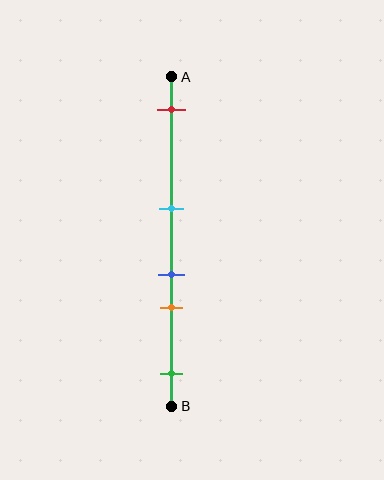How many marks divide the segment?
There are 5 marks dividing the segment.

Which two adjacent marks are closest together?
The blue and orange marks are the closest adjacent pair.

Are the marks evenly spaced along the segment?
No, the marks are not evenly spaced.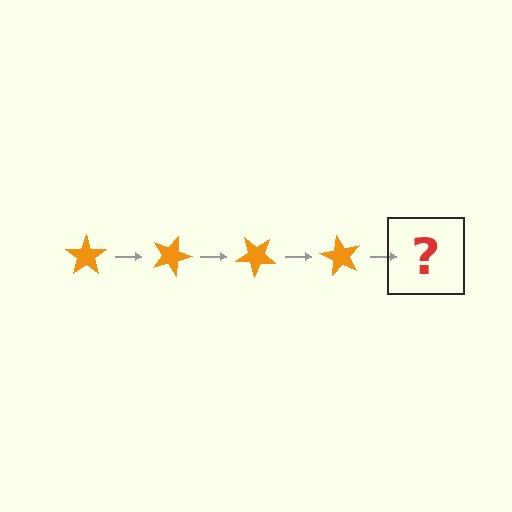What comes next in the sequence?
The next element should be an orange star rotated 80 degrees.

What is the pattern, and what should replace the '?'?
The pattern is that the star rotates 20 degrees each step. The '?' should be an orange star rotated 80 degrees.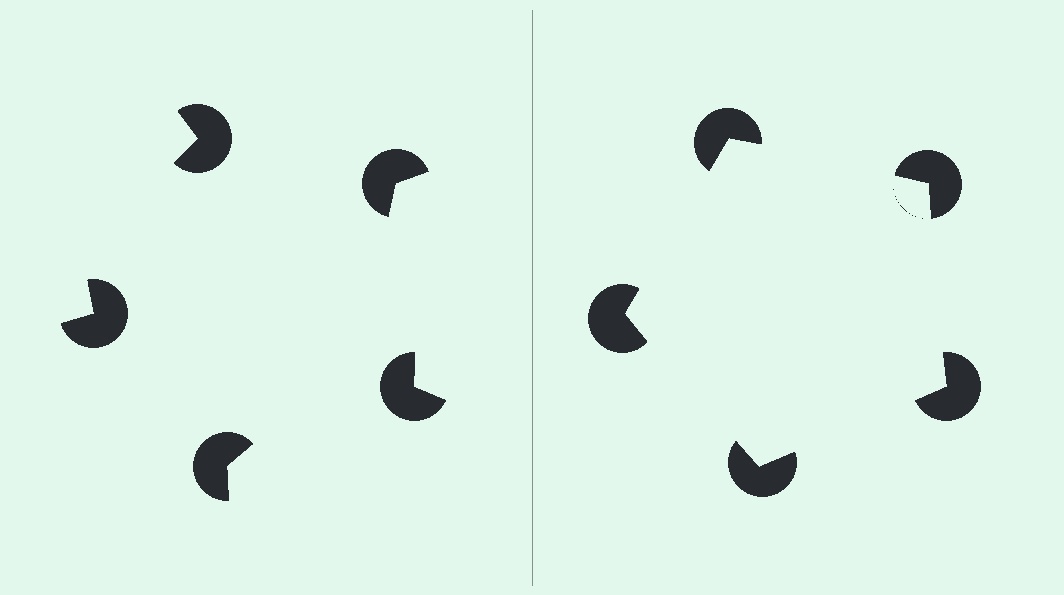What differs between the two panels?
The pac-man discs are positioned identically on both sides; only the wedge orientations differ. On the right they align to a pentagon; on the left they are misaligned.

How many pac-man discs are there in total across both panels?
10 — 5 on each side.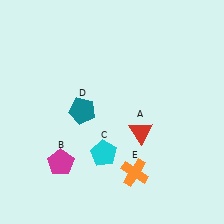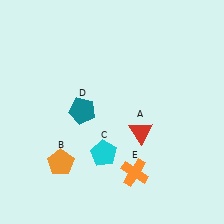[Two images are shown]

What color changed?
The pentagon (B) changed from magenta in Image 1 to orange in Image 2.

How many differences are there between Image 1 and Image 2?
There is 1 difference between the two images.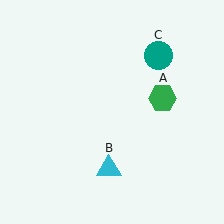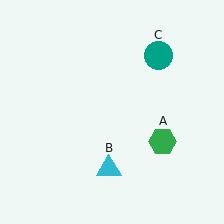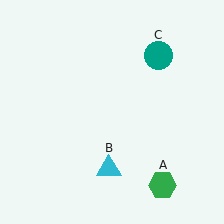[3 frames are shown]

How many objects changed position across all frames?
1 object changed position: green hexagon (object A).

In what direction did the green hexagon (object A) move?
The green hexagon (object A) moved down.